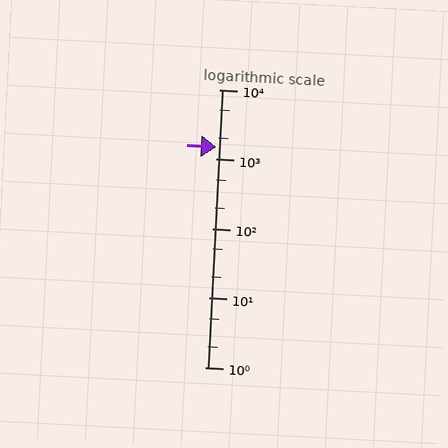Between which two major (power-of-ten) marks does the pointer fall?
The pointer is between 1000 and 10000.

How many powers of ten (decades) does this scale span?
The scale spans 4 decades, from 1 to 10000.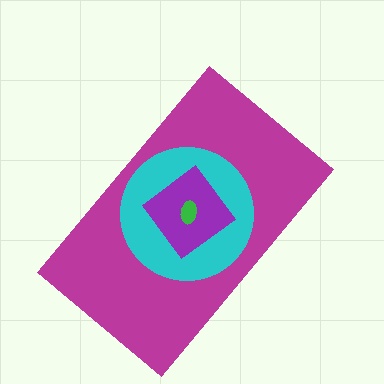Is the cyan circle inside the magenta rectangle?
Yes.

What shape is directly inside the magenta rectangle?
The cyan circle.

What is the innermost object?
The green ellipse.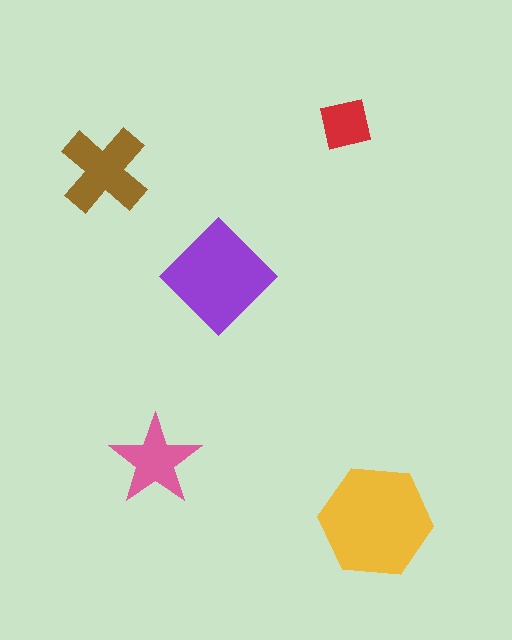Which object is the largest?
The yellow hexagon.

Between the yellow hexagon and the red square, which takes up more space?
The yellow hexagon.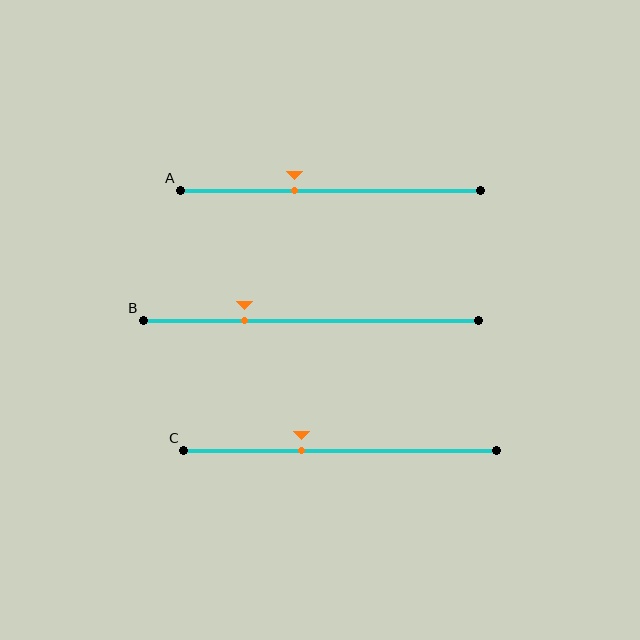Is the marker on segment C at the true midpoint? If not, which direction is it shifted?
No, the marker on segment C is shifted to the left by about 12% of the segment length.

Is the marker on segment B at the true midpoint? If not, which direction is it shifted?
No, the marker on segment B is shifted to the left by about 20% of the segment length.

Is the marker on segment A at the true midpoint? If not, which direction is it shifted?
No, the marker on segment A is shifted to the left by about 12% of the segment length.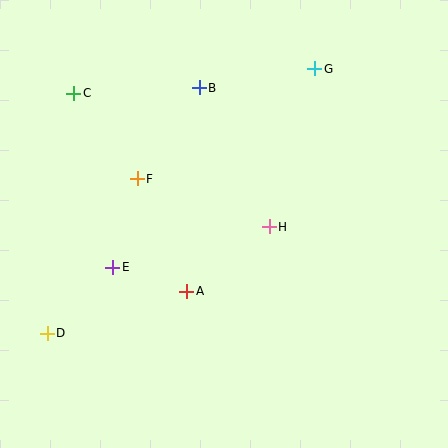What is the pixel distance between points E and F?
The distance between E and F is 92 pixels.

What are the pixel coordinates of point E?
Point E is at (113, 267).